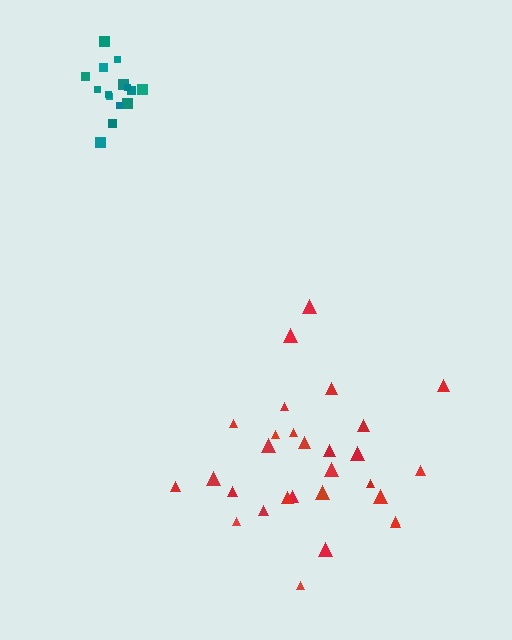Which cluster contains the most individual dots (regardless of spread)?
Red (29).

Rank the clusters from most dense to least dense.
teal, red.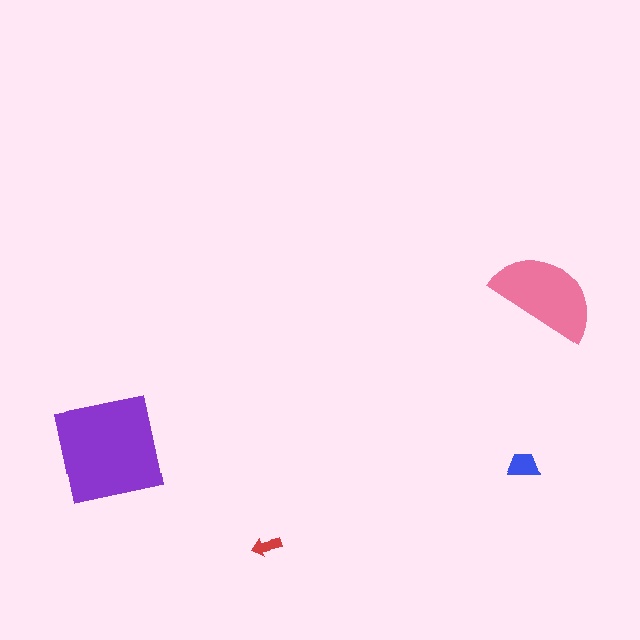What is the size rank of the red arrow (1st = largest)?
4th.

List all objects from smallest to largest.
The red arrow, the blue trapezoid, the pink semicircle, the purple square.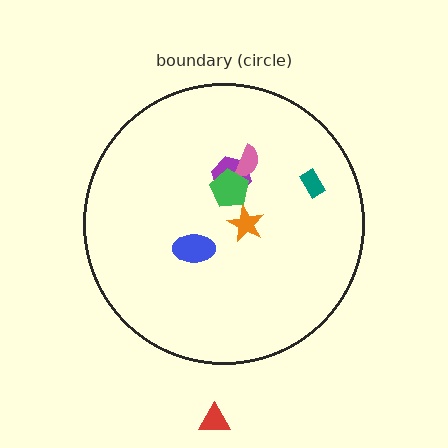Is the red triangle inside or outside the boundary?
Outside.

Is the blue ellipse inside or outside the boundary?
Inside.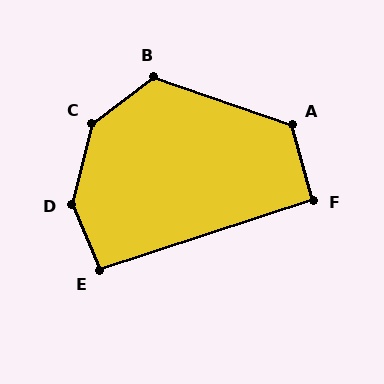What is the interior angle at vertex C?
Approximately 141 degrees (obtuse).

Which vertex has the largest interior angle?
D, at approximately 143 degrees.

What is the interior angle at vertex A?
Approximately 124 degrees (obtuse).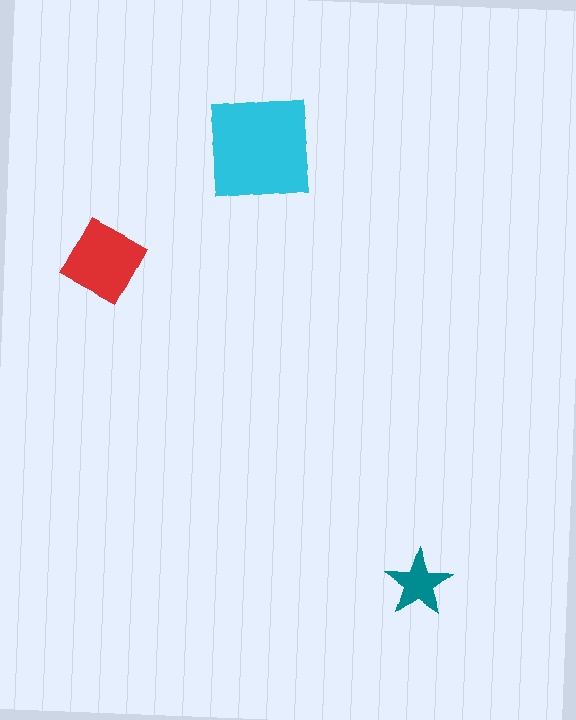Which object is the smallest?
The teal star.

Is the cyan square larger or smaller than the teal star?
Larger.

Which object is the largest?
The cyan square.